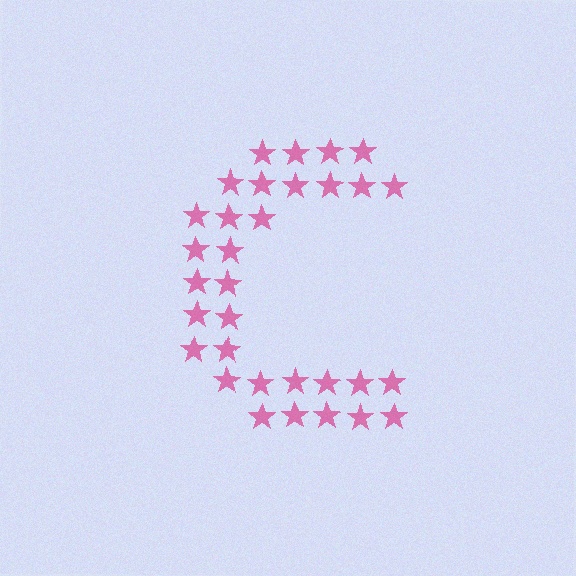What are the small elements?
The small elements are stars.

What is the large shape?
The large shape is the letter C.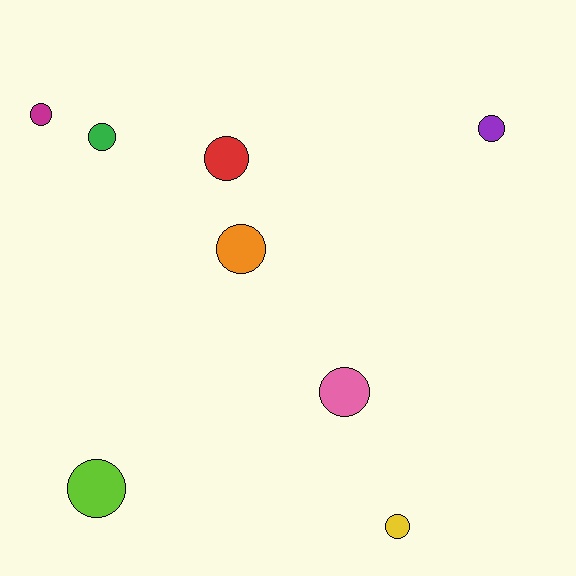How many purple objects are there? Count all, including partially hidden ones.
There is 1 purple object.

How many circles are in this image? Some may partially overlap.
There are 8 circles.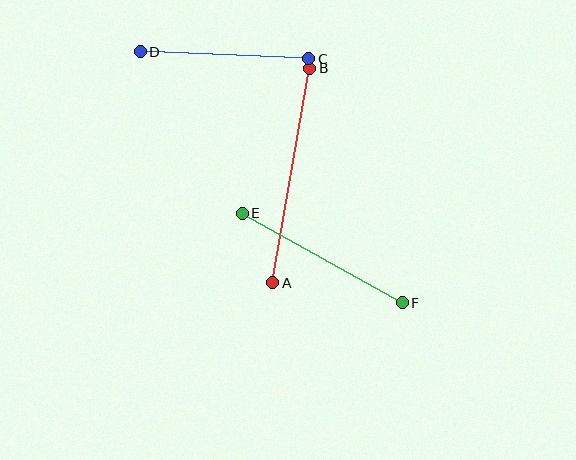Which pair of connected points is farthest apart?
Points A and B are farthest apart.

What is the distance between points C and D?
The distance is approximately 169 pixels.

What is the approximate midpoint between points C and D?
The midpoint is at approximately (225, 55) pixels.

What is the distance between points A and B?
The distance is approximately 218 pixels.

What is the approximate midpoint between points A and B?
The midpoint is at approximately (291, 175) pixels.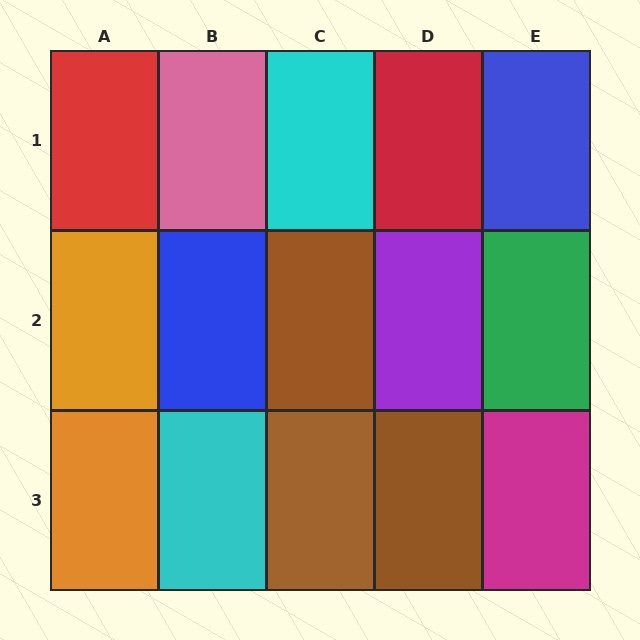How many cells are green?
1 cell is green.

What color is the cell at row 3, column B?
Cyan.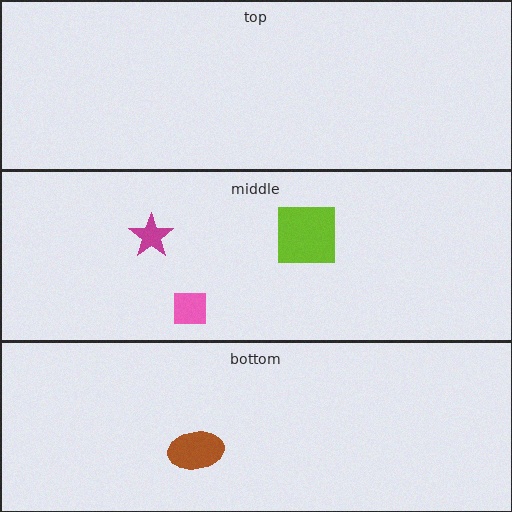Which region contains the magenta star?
The middle region.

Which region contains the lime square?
The middle region.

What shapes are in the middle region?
The magenta star, the lime square, the pink square.